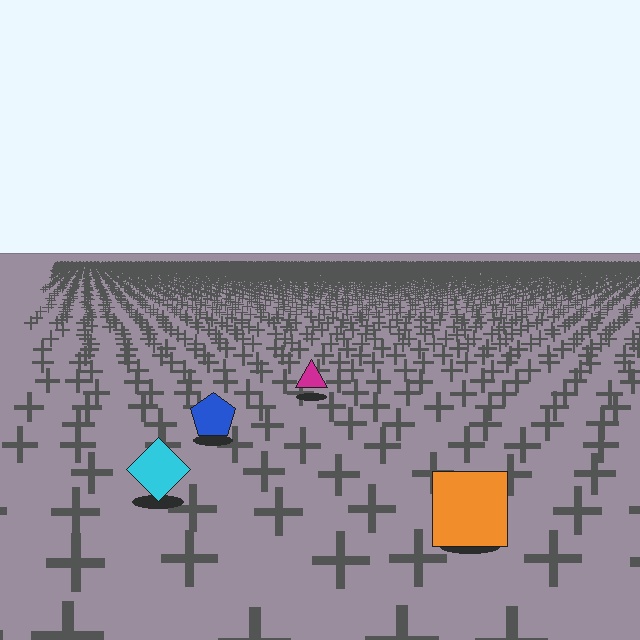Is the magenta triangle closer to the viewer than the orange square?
No. The orange square is closer — you can tell from the texture gradient: the ground texture is coarser near it.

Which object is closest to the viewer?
The orange square is closest. The texture marks near it are larger and more spread out.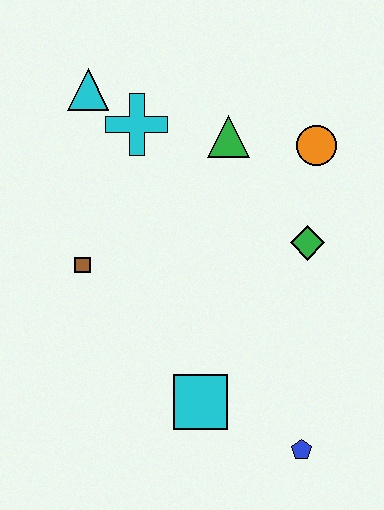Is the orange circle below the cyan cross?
Yes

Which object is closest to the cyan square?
The blue pentagon is closest to the cyan square.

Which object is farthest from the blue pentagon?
The cyan triangle is farthest from the blue pentagon.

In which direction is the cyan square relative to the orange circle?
The cyan square is below the orange circle.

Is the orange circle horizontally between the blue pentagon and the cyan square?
No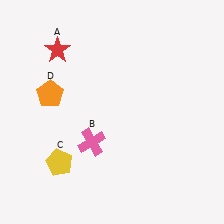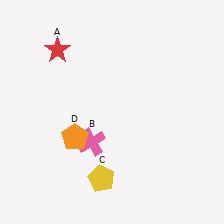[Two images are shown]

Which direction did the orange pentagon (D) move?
The orange pentagon (D) moved down.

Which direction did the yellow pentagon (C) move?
The yellow pentagon (C) moved right.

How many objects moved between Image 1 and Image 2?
2 objects moved between the two images.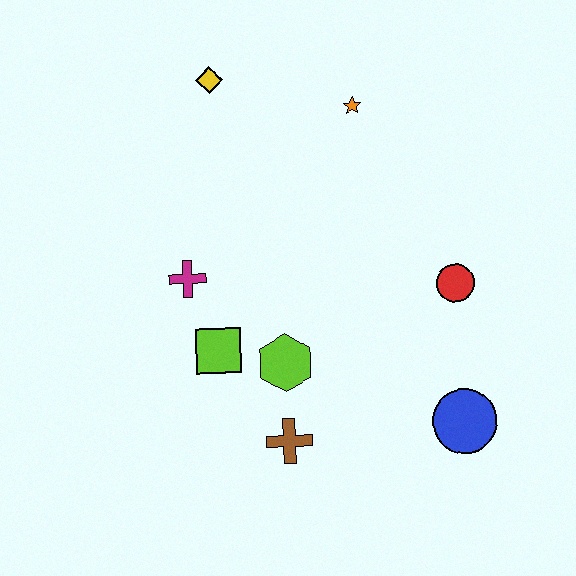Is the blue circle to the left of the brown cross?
No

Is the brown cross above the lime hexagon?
No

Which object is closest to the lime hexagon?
The lime square is closest to the lime hexagon.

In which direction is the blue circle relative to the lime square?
The blue circle is to the right of the lime square.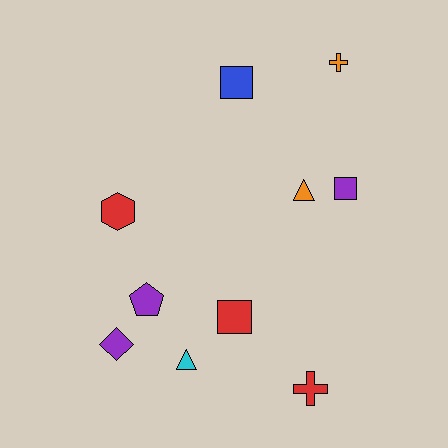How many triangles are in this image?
There are 2 triangles.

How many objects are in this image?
There are 10 objects.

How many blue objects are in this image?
There is 1 blue object.